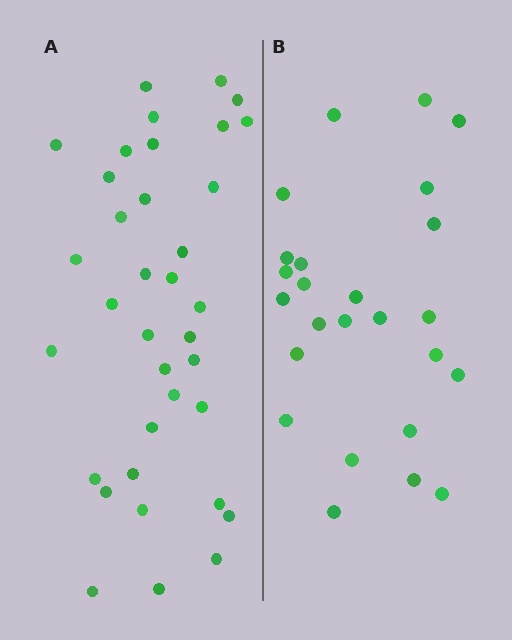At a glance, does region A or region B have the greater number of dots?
Region A (the left region) has more dots.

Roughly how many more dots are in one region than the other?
Region A has roughly 12 or so more dots than region B.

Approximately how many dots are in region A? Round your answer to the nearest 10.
About 40 dots. (The exact count is 36, which rounds to 40.)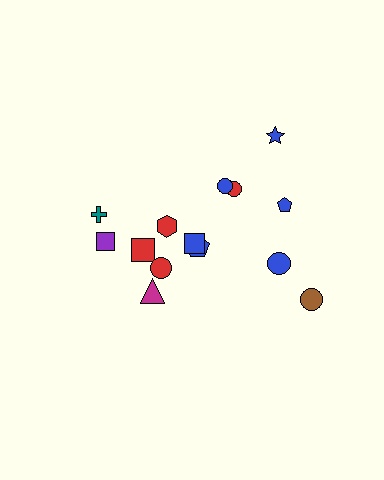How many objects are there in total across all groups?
There are 14 objects.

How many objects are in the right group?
There are 8 objects.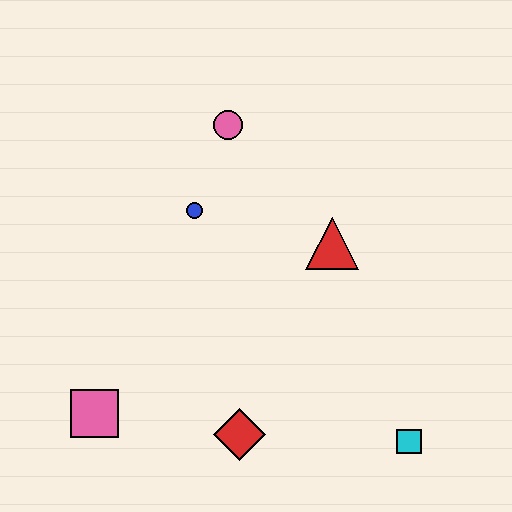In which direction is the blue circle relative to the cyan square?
The blue circle is above the cyan square.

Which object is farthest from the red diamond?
The pink circle is farthest from the red diamond.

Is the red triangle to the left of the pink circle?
No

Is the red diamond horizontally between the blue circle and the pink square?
No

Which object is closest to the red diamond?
The pink square is closest to the red diamond.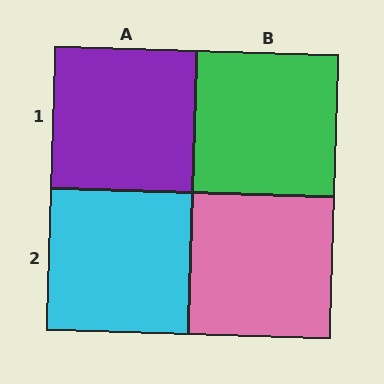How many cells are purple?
1 cell is purple.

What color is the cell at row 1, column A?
Purple.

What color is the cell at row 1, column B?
Green.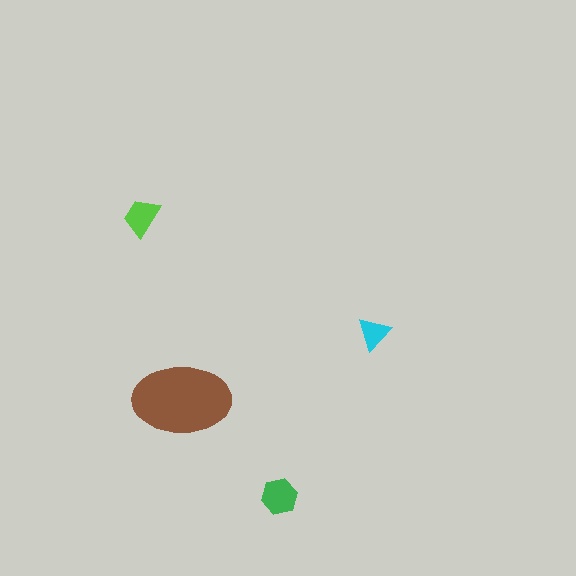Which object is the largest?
The brown ellipse.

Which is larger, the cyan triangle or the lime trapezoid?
The lime trapezoid.